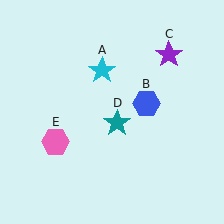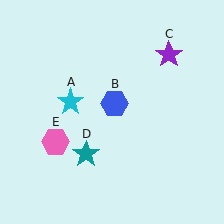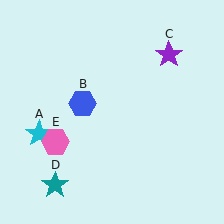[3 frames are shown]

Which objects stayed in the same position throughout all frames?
Purple star (object C) and pink hexagon (object E) remained stationary.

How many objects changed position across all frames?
3 objects changed position: cyan star (object A), blue hexagon (object B), teal star (object D).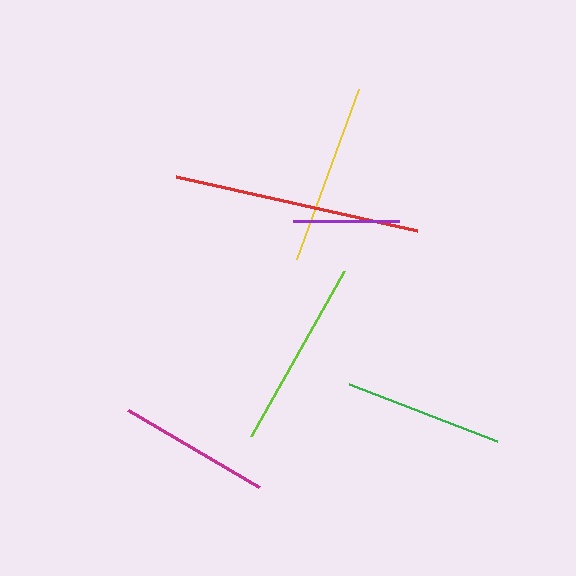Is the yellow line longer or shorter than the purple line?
The yellow line is longer than the purple line.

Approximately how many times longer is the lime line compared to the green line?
The lime line is approximately 1.2 times the length of the green line.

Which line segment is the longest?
The red line is the longest at approximately 247 pixels.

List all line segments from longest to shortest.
From longest to shortest: red, lime, yellow, green, magenta, purple.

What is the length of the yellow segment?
The yellow segment is approximately 181 pixels long.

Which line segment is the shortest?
The purple line is the shortest at approximately 106 pixels.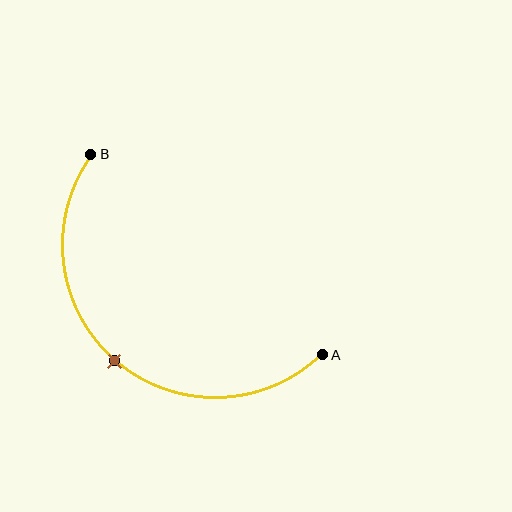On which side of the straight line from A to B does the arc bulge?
The arc bulges below and to the left of the straight line connecting A and B.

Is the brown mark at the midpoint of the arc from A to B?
Yes. The brown mark lies on the arc at equal arc-length from both A and B — it is the arc midpoint.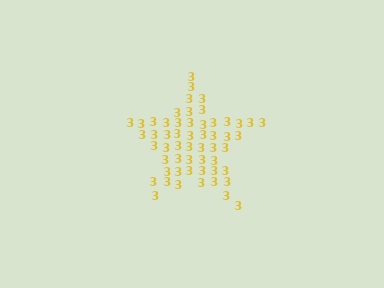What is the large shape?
The large shape is a star.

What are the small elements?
The small elements are digit 3's.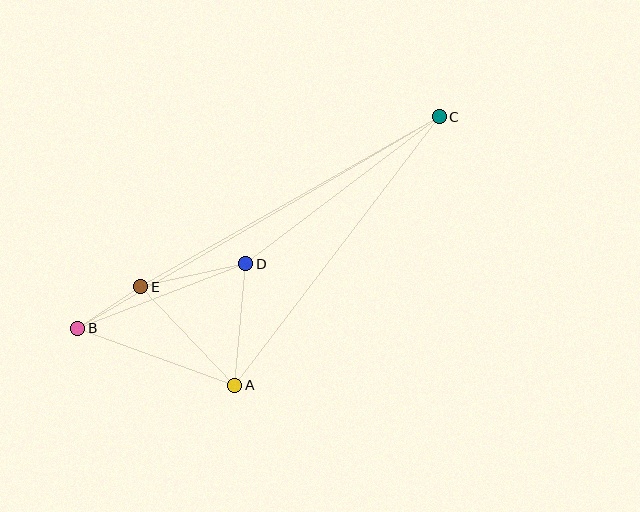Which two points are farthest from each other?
Points B and C are farthest from each other.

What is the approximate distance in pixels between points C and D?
The distance between C and D is approximately 243 pixels.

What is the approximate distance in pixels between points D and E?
The distance between D and E is approximately 108 pixels.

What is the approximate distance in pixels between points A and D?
The distance between A and D is approximately 122 pixels.